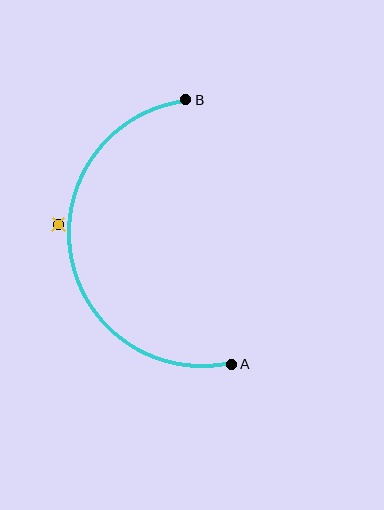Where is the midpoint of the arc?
The arc midpoint is the point on the curve farthest from the straight line joining A and B. It sits to the left of that line.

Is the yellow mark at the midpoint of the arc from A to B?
No — the yellow mark does not lie on the arc at all. It sits slightly outside the curve.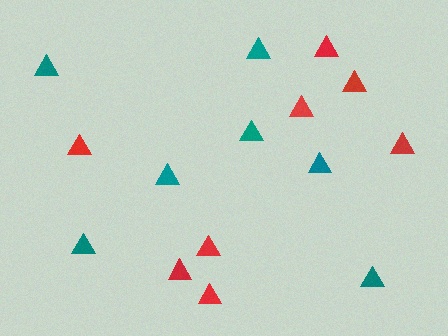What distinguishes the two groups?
There are 2 groups: one group of red triangles (8) and one group of teal triangles (7).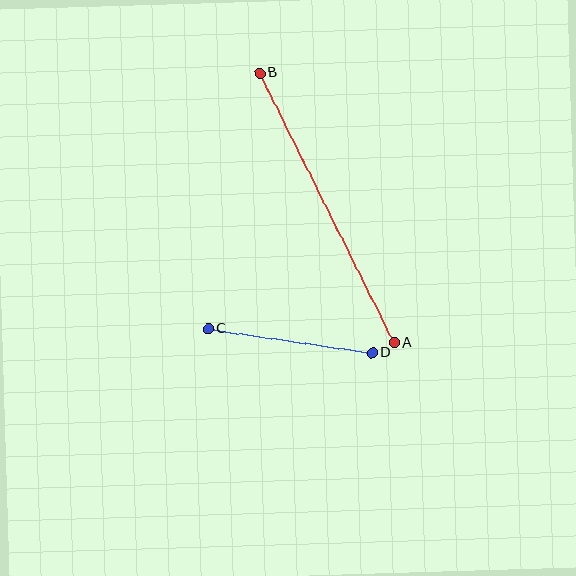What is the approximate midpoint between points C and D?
The midpoint is at approximately (290, 341) pixels.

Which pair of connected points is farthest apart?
Points A and B are farthest apart.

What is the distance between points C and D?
The distance is approximately 165 pixels.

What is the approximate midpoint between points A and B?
The midpoint is at approximately (327, 208) pixels.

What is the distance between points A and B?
The distance is approximately 301 pixels.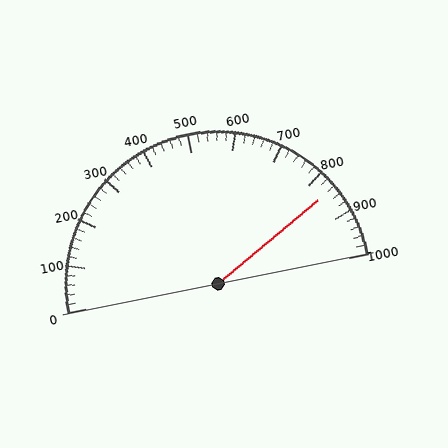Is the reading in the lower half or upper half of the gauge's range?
The reading is in the upper half of the range (0 to 1000).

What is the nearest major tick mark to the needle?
The nearest major tick mark is 800.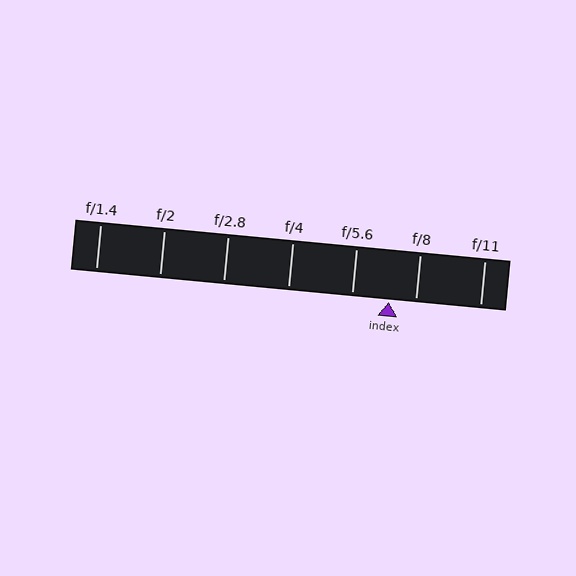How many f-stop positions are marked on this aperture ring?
There are 7 f-stop positions marked.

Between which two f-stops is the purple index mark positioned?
The index mark is between f/5.6 and f/8.